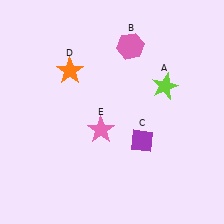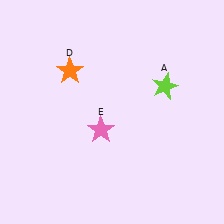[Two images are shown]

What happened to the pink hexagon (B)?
The pink hexagon (B) was removed in Image 2. It was in the top-right area of Image 1.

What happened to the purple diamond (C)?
The purple diamond (C) was removed in Image 2. It was in the bottom-right area of Image 1.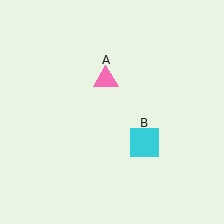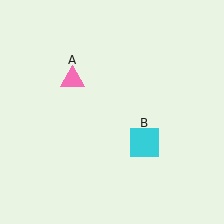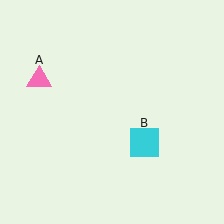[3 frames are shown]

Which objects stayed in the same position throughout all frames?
Cyan square (object B) remained stationary.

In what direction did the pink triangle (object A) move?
The pink triangle (object A) moved left.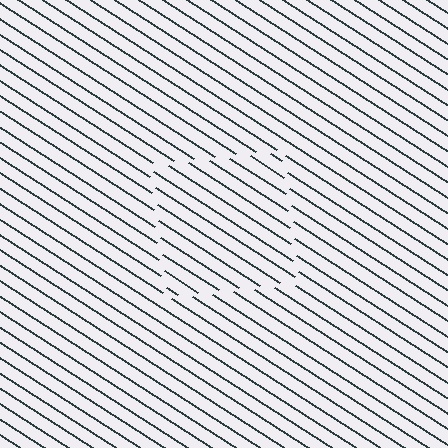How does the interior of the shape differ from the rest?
The interior of the shape contains the same grating, shifted by half a period — the contour is defined by the phase discontinuity where line-ends from the inner and outer gratings abut.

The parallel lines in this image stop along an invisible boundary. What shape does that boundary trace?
An illusory square. The interior of the shape contains the same grating, shifted by half a period — the contour is defined by the phase discontinuity where line-ends from the inner and outer gratings abut.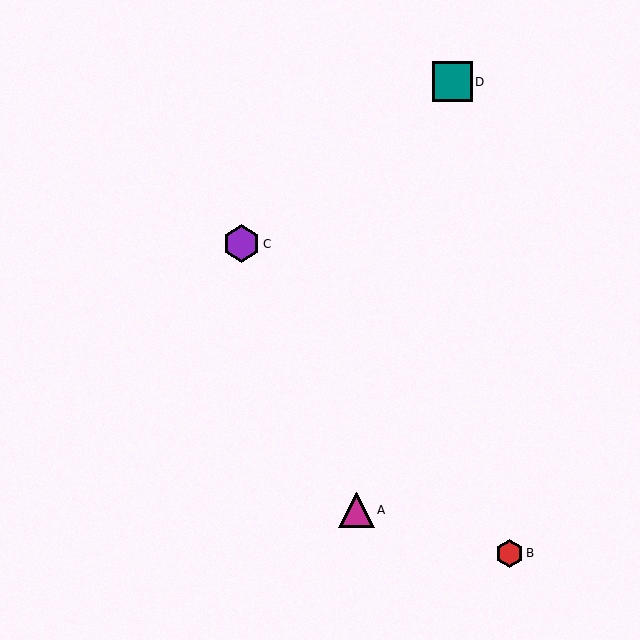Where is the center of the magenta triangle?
The center of the magenta triangle is at (357, 510).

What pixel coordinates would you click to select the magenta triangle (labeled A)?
Click at (357, 510) to select the magenta triangle A.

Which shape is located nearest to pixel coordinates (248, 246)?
The purple hexagon (labeled C) at (241, 244) is nearest to that location.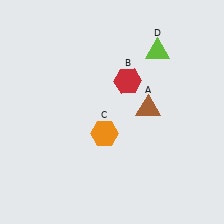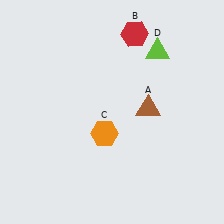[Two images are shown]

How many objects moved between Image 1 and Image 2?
1 object moved between the two images.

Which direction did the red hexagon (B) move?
The red hexagon (B) moved up.